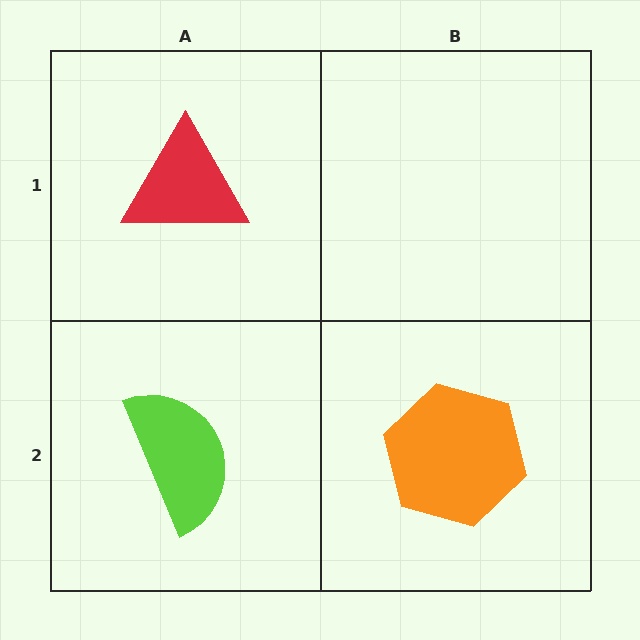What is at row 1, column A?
A red triangle.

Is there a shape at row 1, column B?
No, that cell is empty.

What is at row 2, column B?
An orange hexagon.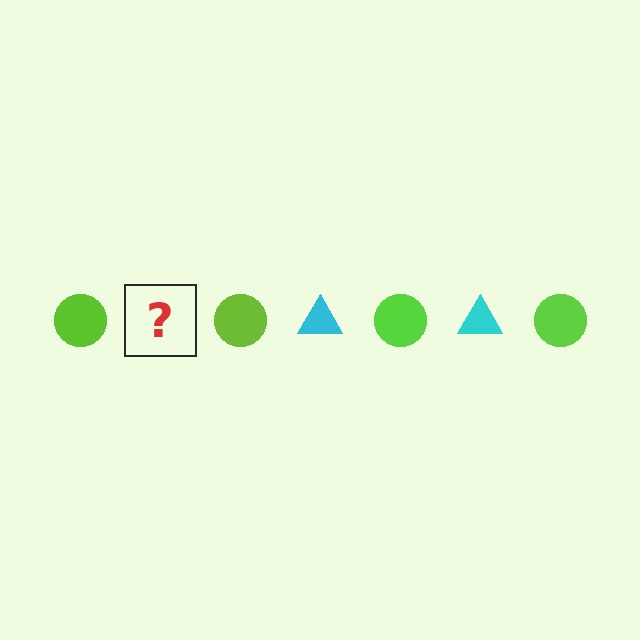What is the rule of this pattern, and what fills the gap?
The rule is that the pattern alternates between lime circle and cyan triangle. The gap should be filled with a cyan triangle.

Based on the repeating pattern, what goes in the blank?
The blank should be a cyan triangle.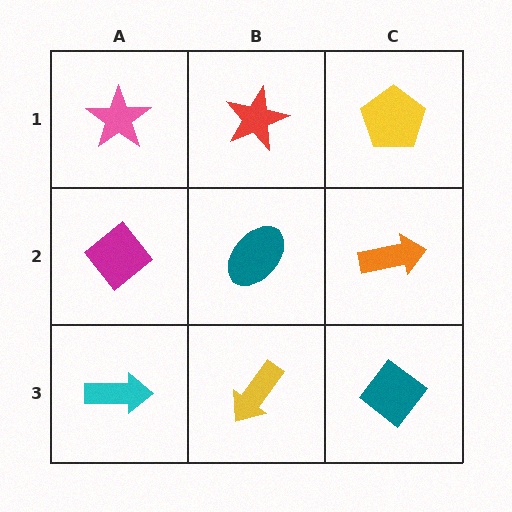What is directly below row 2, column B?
A yellow arrow.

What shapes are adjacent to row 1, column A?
A magenta diamond (row 2, column A), a red star (row 1, column B).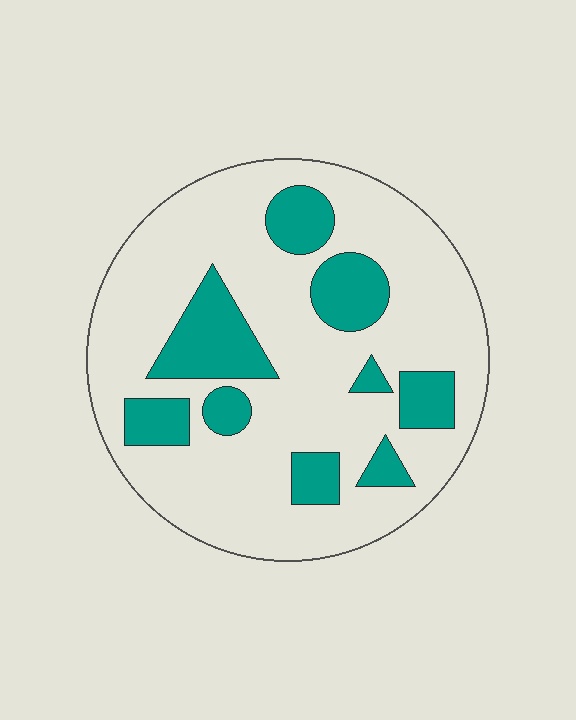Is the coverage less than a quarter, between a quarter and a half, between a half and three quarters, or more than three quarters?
Less than a quarter.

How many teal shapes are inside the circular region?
9.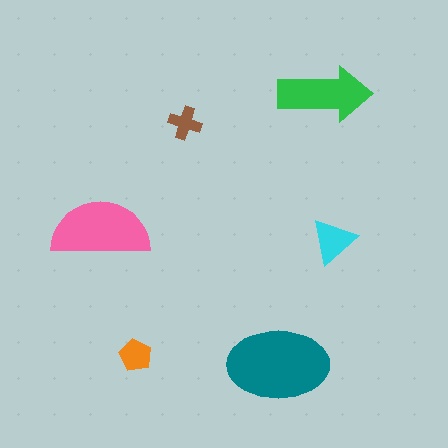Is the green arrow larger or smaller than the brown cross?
Larger.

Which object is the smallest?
The brown cross.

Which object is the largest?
The teal ellipse.